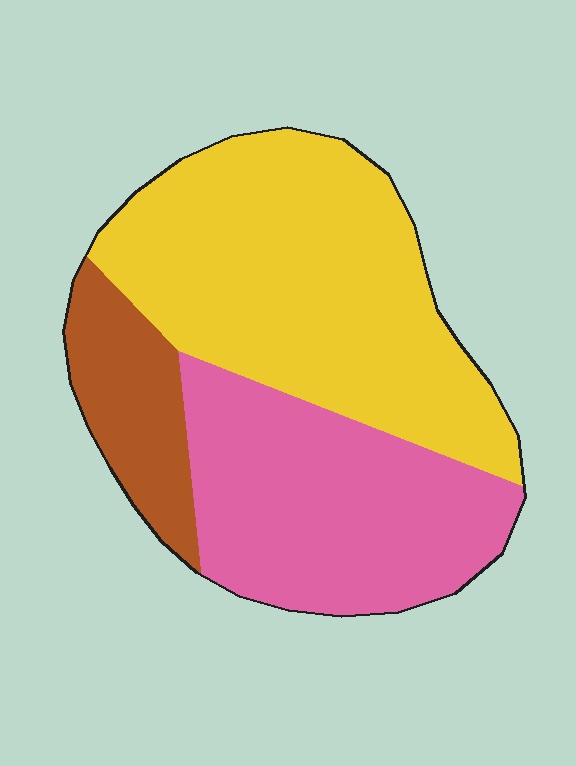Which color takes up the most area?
Yellow, at roughly 50%.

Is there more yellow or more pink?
Yellow.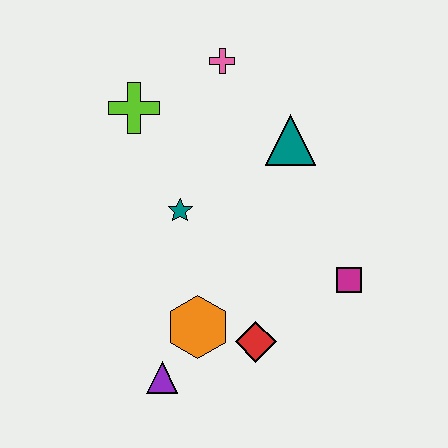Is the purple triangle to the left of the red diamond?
Yes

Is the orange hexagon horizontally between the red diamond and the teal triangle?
No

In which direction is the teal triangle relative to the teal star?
The teal triangle is to the right of the teal star.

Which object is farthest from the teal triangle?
The purple triangle is farthest from the teal triangle.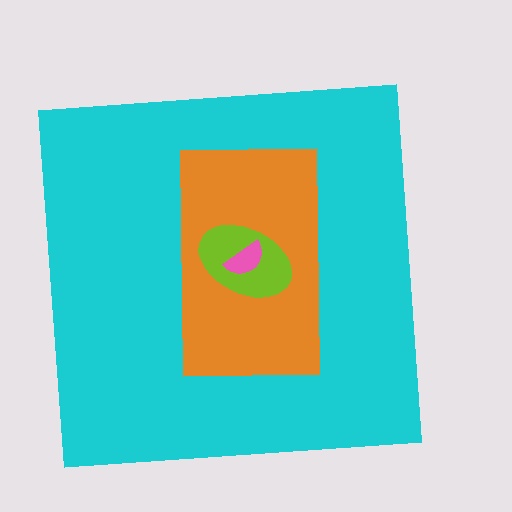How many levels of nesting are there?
4.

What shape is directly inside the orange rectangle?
The lime ellipse.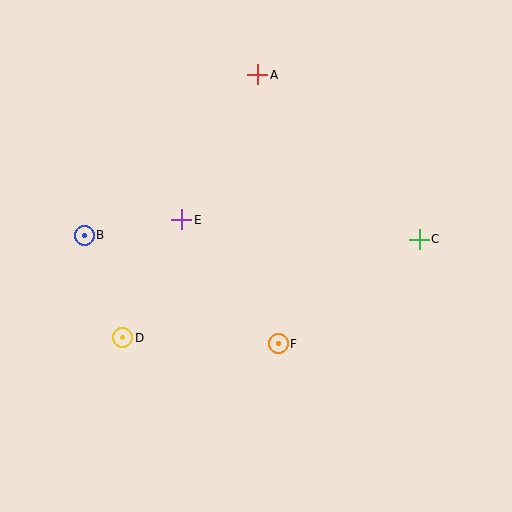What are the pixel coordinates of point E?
Point E is at (182, 220).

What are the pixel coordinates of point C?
Point C is at (419, 239).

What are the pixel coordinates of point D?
Point D is at (123, 338).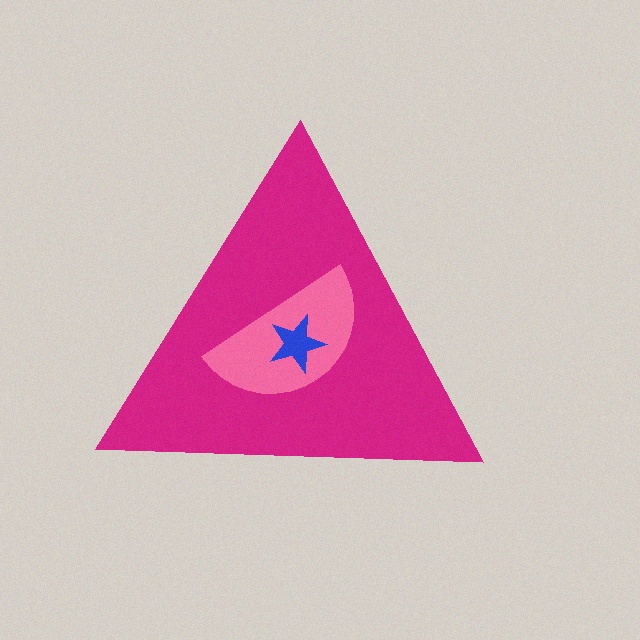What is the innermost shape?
The blue star.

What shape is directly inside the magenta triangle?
The pink semicircle.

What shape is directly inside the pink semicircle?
The blue star.